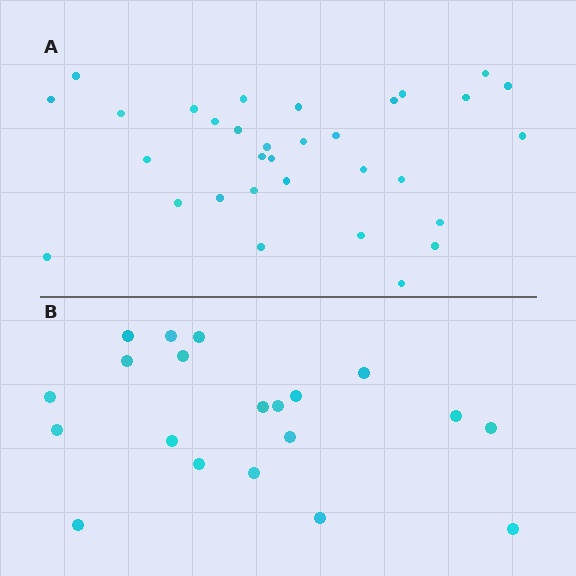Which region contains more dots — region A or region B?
Region A (the top region) has more dots.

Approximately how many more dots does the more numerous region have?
Region A has roughly 12 or so more dots than region B.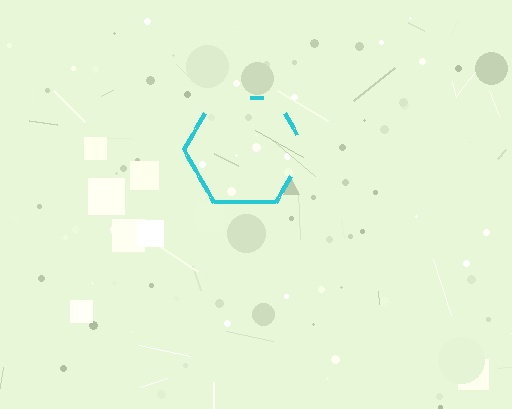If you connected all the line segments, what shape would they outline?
They would outline a hexagon.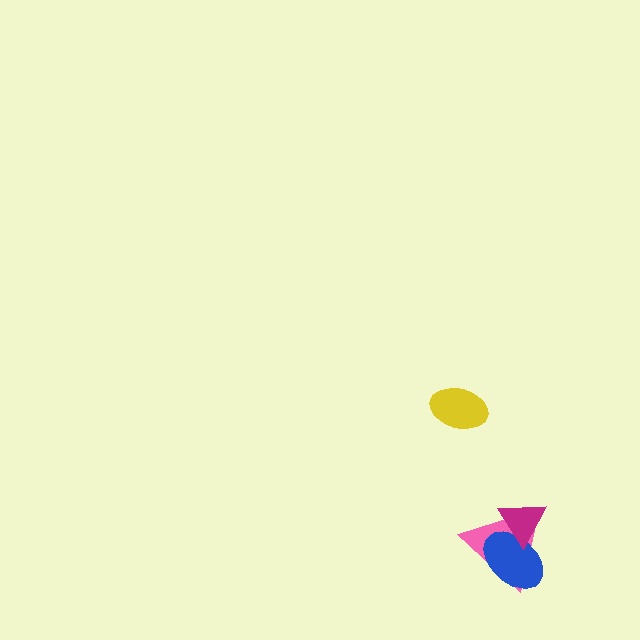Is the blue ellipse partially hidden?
Yes, it is partially covered by another shape.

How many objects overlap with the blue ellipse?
2 objects overlap with the blue ellipse.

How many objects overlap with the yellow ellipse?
0 objects overlap with the yellow ellipse.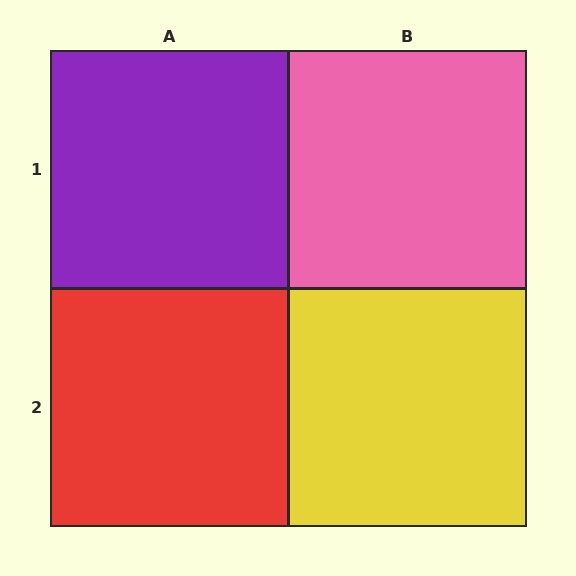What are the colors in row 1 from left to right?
Purple, pink.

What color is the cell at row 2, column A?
Red.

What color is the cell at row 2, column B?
Yellow.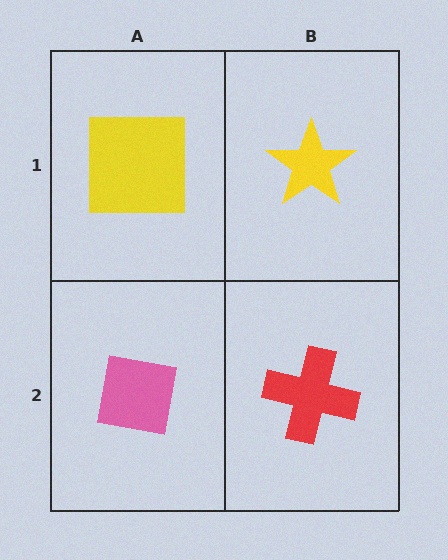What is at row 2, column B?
A red cross.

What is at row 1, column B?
A yellow star.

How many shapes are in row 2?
2 shapes.